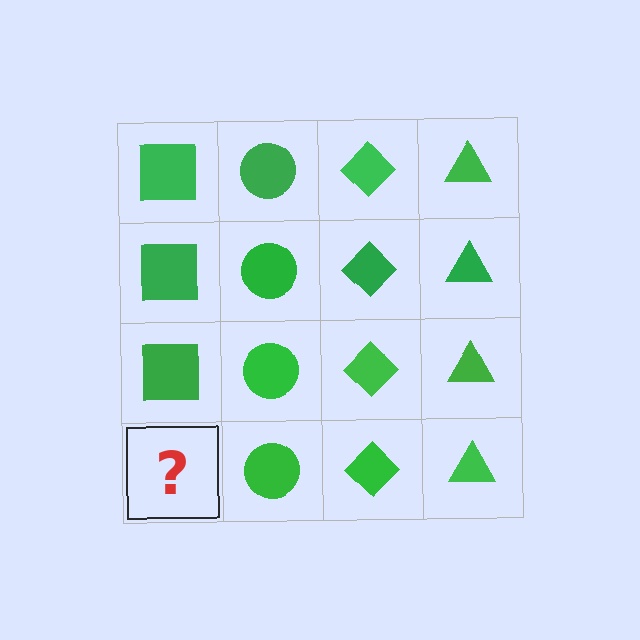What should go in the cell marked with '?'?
The missing cell should contain a green square.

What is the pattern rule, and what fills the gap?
The rule is that each column has a consistent shape. The gap should be filled with a green square.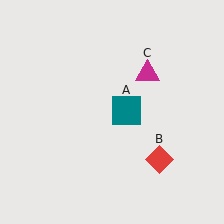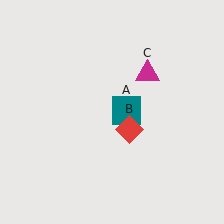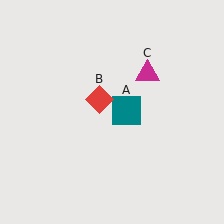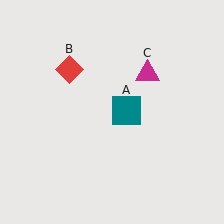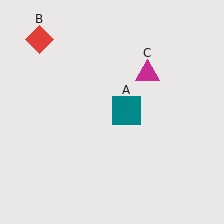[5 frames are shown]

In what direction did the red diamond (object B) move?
The red diamond (object B) moved up and to the left.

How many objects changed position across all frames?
1 object changed position: red diamond (object B).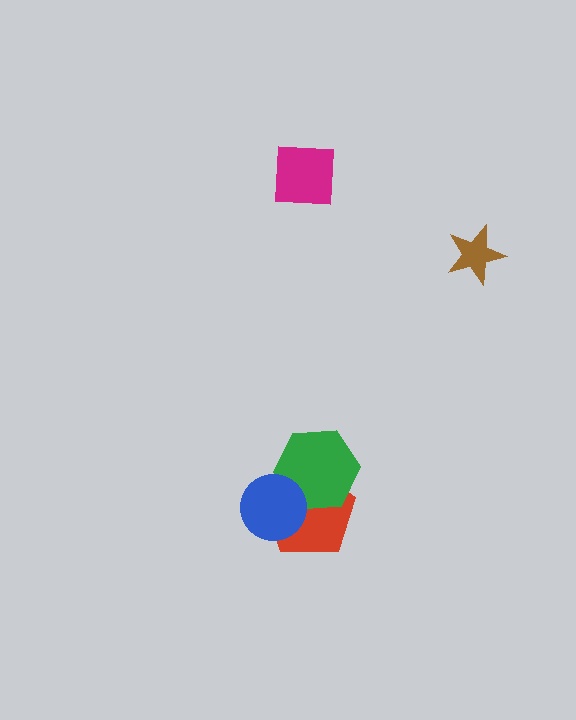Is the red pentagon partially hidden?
Yes, it is partially covered by another shape.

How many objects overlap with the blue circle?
2 objects overlap with the blue circle.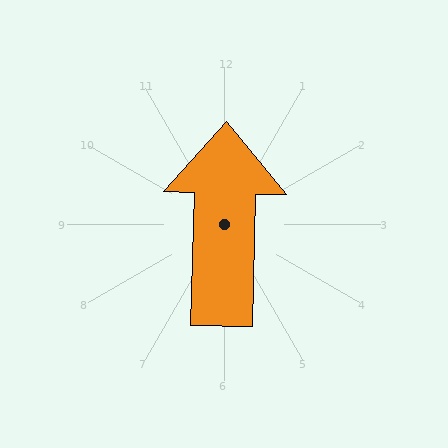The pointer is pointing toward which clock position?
Roughly 12 o'clock.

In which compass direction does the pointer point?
North.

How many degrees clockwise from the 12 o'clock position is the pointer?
Approximately 1 degrees.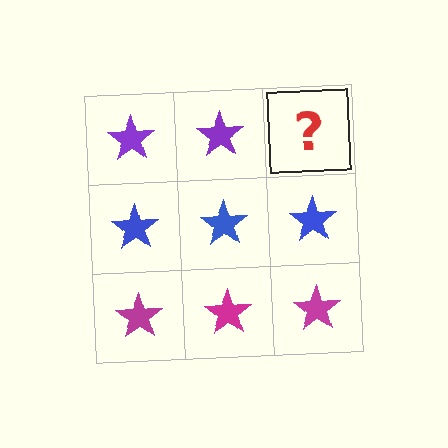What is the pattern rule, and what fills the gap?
The rule is that each row has a consistent color. The gap should be filled with a purple star.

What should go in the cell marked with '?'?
The missing cell should contain a purple star.